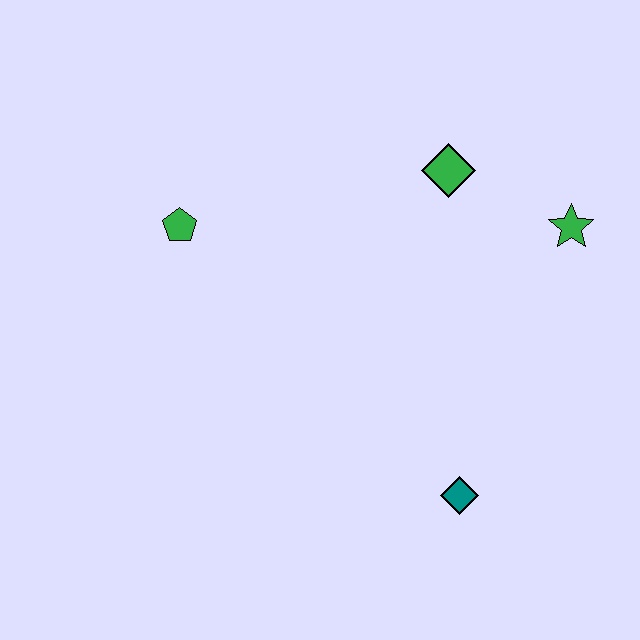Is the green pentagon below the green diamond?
Yes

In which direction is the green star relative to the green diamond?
The green star is to the right of the green diamond.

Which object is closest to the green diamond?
The green star is closest to the green diamond.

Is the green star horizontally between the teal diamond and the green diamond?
No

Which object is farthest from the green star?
The green pentagon is farthest from the green star.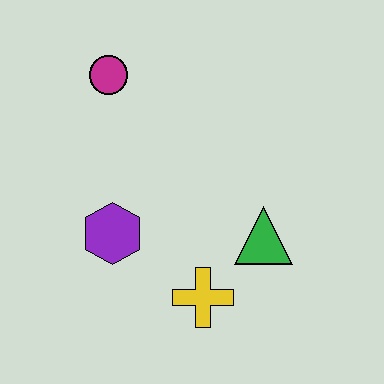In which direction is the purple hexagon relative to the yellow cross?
The purple hexagon is to the left of the yellow cross.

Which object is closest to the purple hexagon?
The yellow cross is closest to the purple hexagon.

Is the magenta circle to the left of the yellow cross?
Yes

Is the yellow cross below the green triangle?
Yes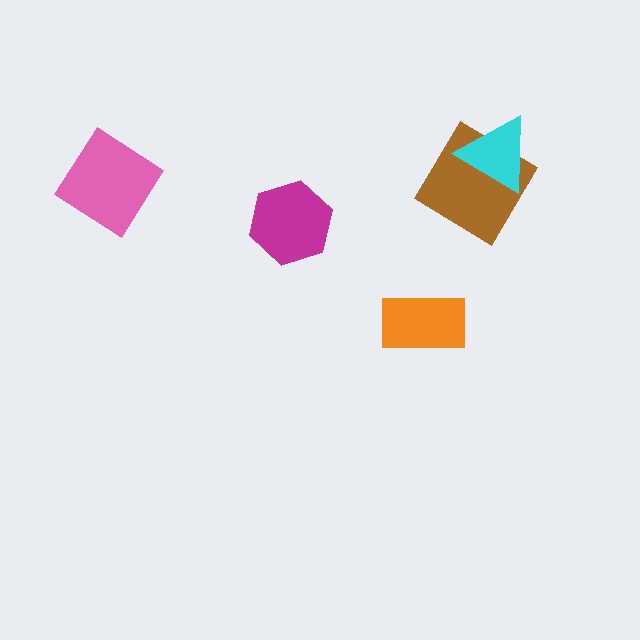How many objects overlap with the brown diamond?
1 object overlaps with the brown diamond.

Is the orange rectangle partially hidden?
No, no other shape covers it.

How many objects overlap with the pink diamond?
0 objects overlap with the pink diamond.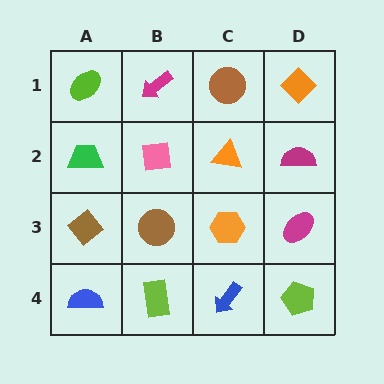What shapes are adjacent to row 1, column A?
A green trapezoid (row 2, column A), a magenta arrow (row 1, column B).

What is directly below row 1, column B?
A pink square.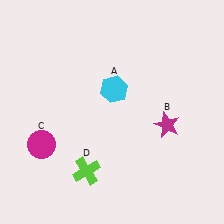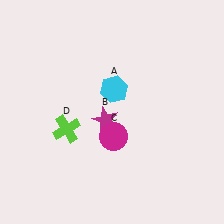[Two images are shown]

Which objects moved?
The objects that moved are: the magenta star (B), the magenta circle (C), the lime cross (D).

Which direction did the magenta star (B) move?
The magenta star (B) moved left.